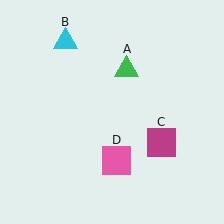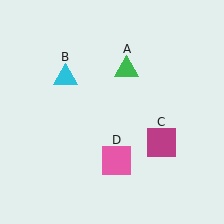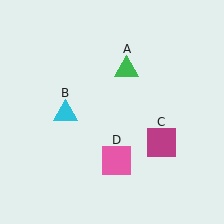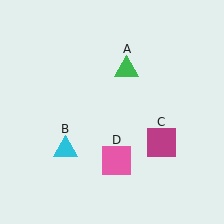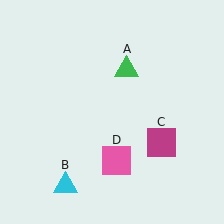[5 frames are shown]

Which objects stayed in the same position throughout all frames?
Green triangle (object A) and magenta square (object C) and pink square (object D) remained stationary.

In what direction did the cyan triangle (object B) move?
The cyan triangle (object B) moved down.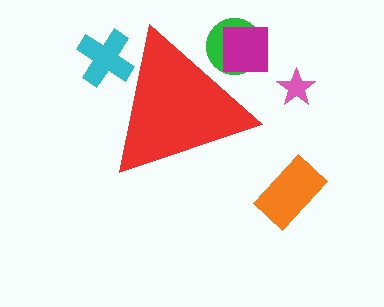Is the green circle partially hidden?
Yes, the green circle is partially hidden behind the red triangle.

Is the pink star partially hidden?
No, the pink star is fully visible.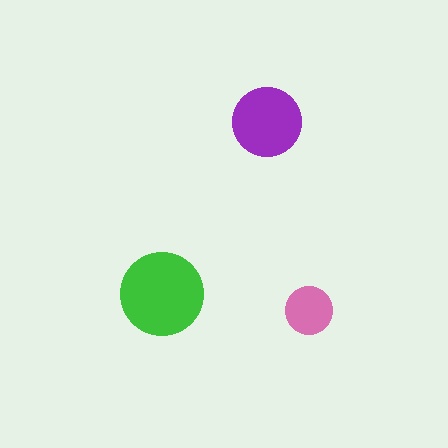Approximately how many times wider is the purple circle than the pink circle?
About 1.5 times wider.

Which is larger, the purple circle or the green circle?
The green one.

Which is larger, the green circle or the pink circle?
The green one.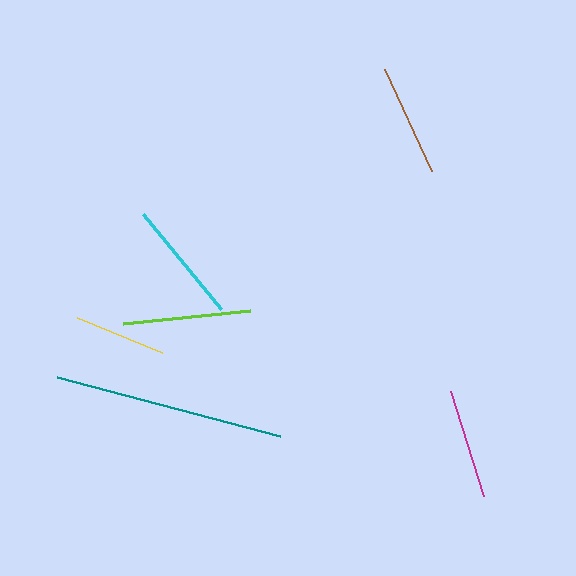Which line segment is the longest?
The teal line is the longest at approximately 230 pixels.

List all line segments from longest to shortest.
From longest to shortest: teal, lime, cyan, brown, magenta, yellow.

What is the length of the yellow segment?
The yellow segment is approximately 92 pixels long.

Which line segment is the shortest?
The yellow line is the shortest at approximately 92 pixels.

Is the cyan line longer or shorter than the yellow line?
The cyan line is longer than the yellow line.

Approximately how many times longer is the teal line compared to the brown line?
The teal line is approximately 2.1 times the length of the brown line.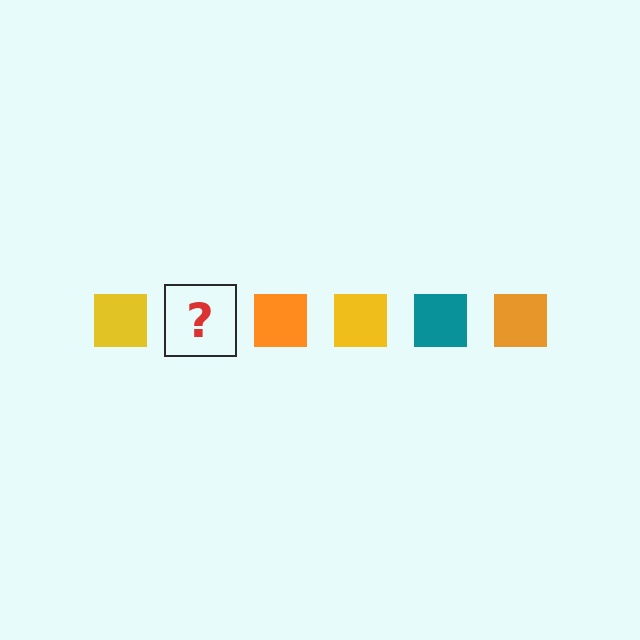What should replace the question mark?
The question mark should be replaced with a teal square.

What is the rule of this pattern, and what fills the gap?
The rule is that the pattern cycles through yellow, teal, orange squares. The gap should be filled with a teal square.